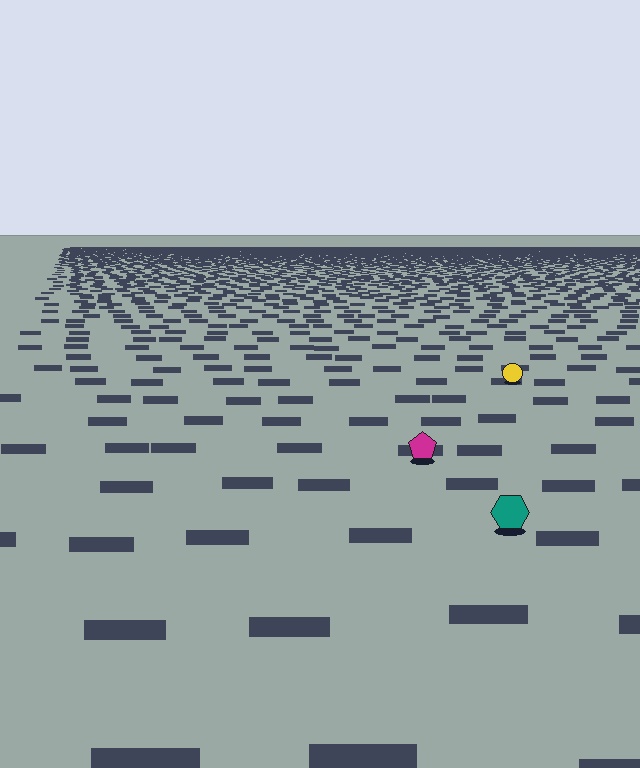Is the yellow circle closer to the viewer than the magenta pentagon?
No. The magenta pentagon is closer — you can tell from the texture gradient: the ground texture is coarser near it.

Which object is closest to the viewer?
The teal hexagon is closest. The texture marks near it are larger and more spread out.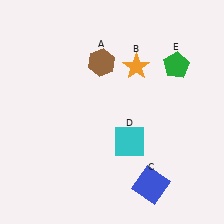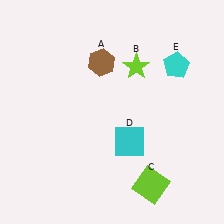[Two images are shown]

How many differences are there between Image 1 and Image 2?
There are 3 differences between the two images.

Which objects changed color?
B changed from orange to lime. C changed from blue to lime. E changed from green to cyan.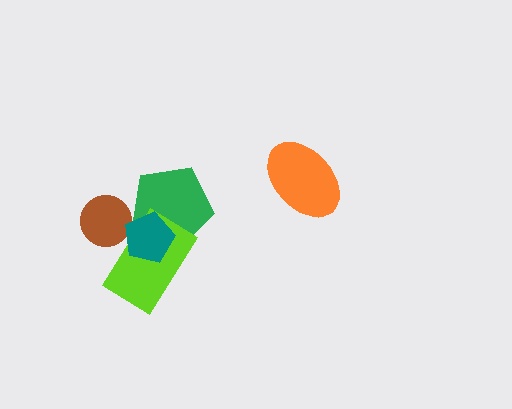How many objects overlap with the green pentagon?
2 objects overlap with the green pentagon.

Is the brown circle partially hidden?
Yes, it is partially covered by another shape.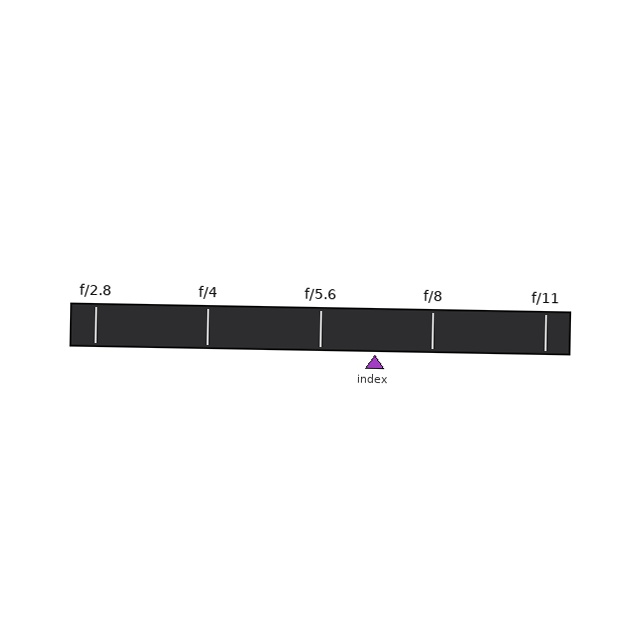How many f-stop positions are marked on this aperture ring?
There are 5 f-stop positions marked.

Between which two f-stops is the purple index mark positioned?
The index mark is between f/5.6 and f/8.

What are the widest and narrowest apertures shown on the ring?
The widest aperture shown is f/2.8 and the narrowest is f/11.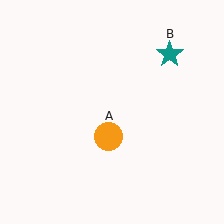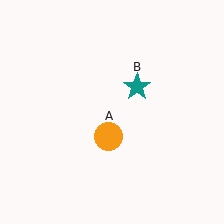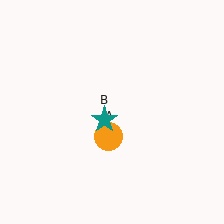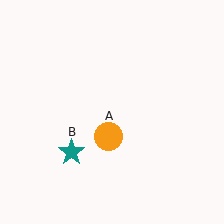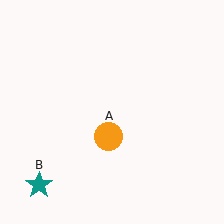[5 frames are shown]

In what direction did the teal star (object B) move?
The teal star (object B) moved down and to the left.